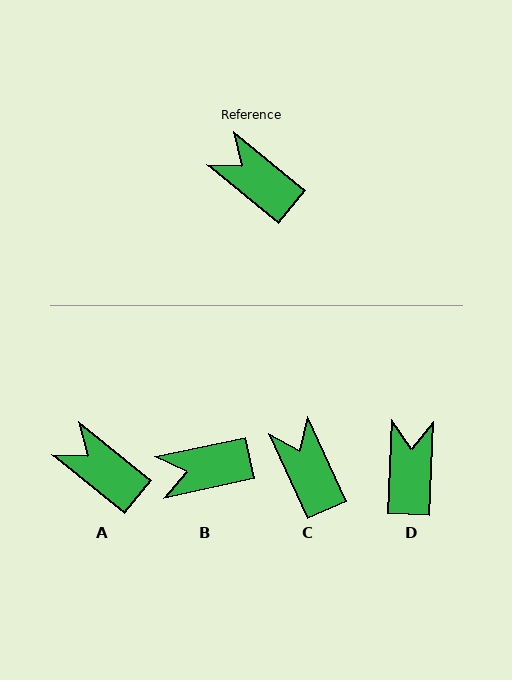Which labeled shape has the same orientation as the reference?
A.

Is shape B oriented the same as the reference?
No, it is off by about 51 degrees.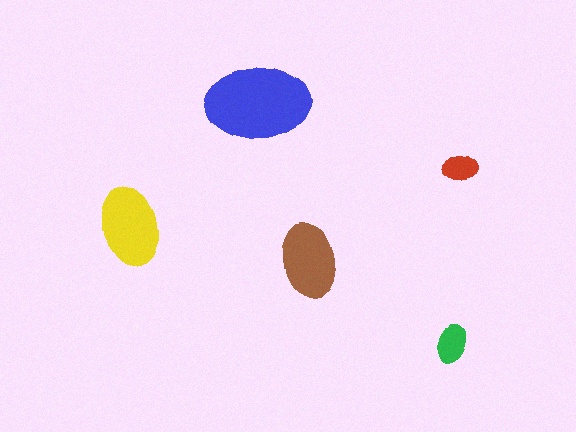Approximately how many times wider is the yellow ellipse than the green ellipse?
About 2 times wider.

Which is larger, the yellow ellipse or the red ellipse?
The yellow one.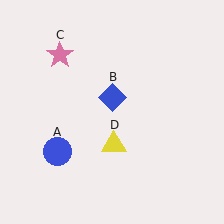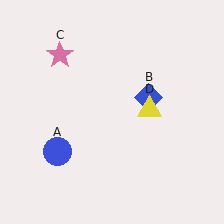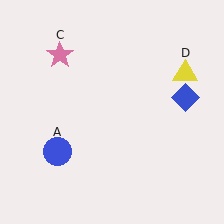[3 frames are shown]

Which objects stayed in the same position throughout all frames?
Blue circle (object A) and pink star (object C) remained stationary.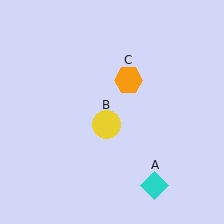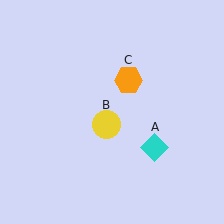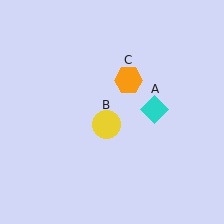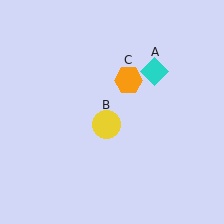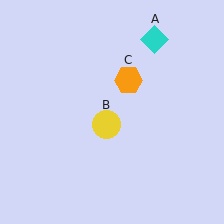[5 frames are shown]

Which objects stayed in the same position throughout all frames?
Yellow circle (object B) and orange hexagon (object C) remained stationary.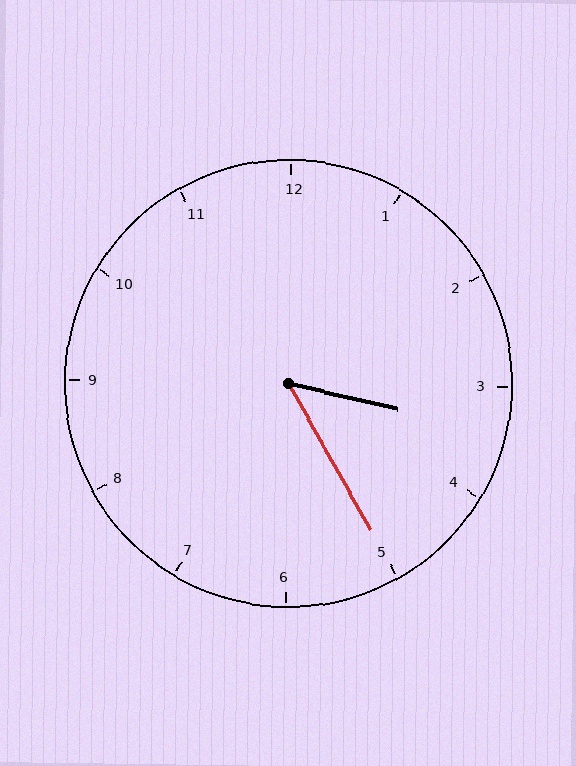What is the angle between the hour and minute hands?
Approximately 48 degrees.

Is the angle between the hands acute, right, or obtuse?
It is acute.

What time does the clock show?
3:25.